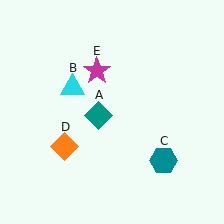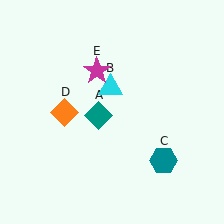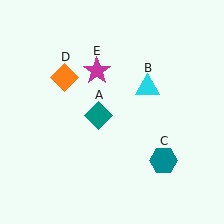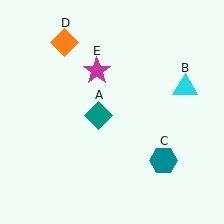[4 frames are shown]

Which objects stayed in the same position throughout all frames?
Teal diamond (object A) and teal hexagon (object C) and magenta star (object E) remained stationary.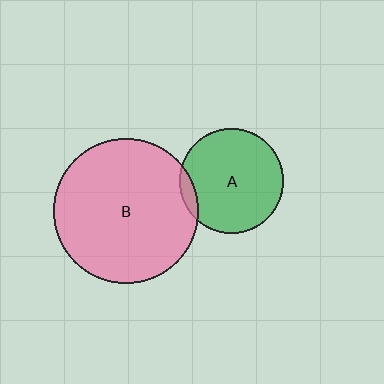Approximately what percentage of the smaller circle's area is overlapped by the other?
Approximately 5%.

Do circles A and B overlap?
Yes.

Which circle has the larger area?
Circle B (pink).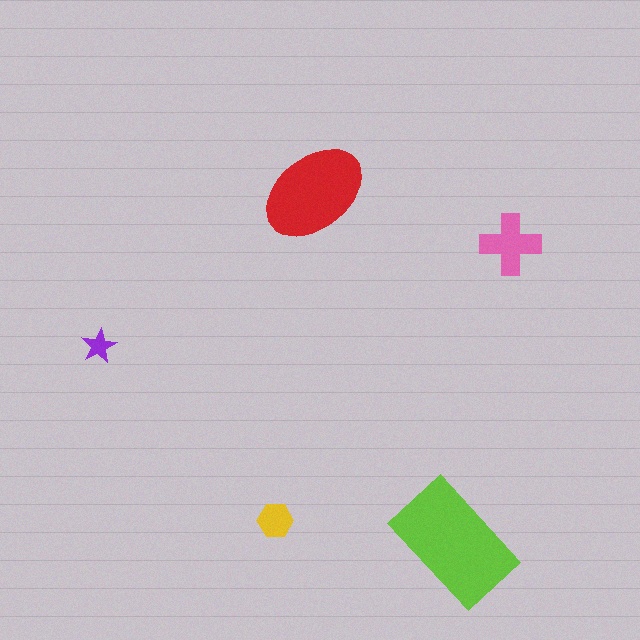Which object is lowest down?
The lime rectangle is bottommost.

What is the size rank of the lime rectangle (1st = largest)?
1st.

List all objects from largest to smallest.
The lime rectangle, the red ellipse, the pink cross, the yellow hexagon, the purple star.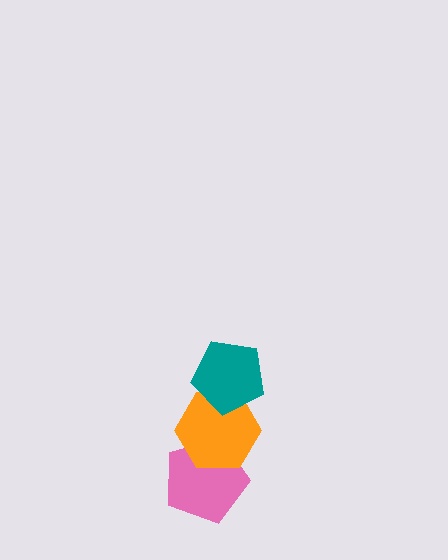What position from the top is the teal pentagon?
The teal pentagon is 1st from the top.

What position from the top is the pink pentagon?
The pink pentagon is 3rd from the top.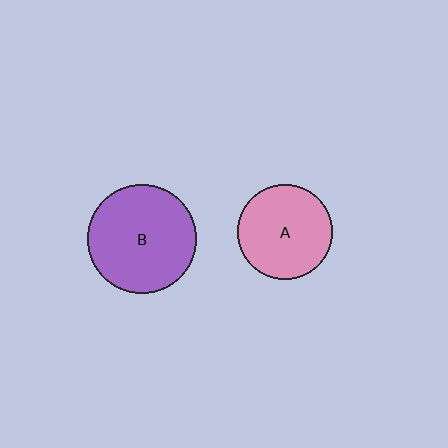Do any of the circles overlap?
No, none of the circles overlap.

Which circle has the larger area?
Circle B (purple).